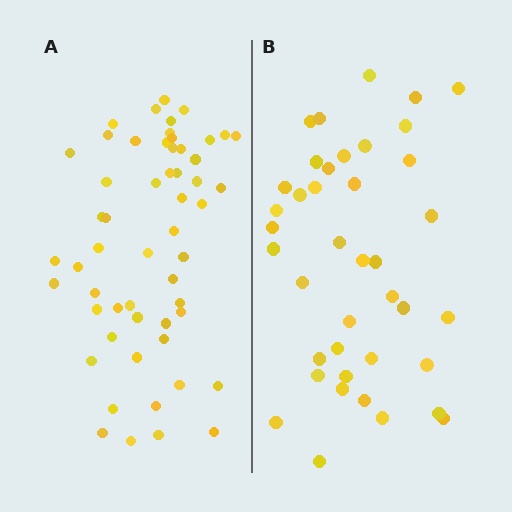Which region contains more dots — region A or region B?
Region A (the left region) has more dots.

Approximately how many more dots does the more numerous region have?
Region A has approximately 15 more dots than region B.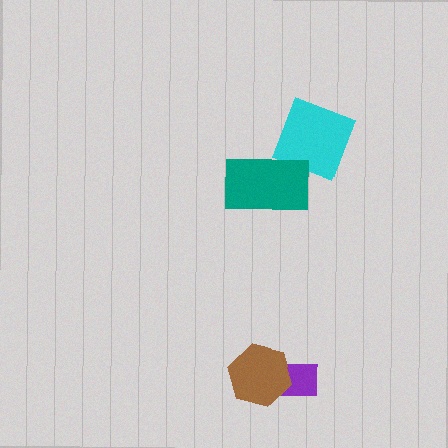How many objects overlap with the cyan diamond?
1 object overlaps with the cyan diamond.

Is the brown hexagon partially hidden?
No, no other shape covers it.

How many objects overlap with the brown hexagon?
1 object overlaps with the brown hexagon.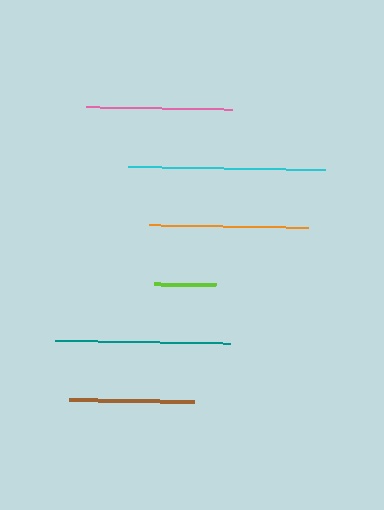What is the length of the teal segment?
The teal segment is approximately 174 pixels long.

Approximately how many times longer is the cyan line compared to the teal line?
The cyan line is approximately 1.1 times the length of the teal line.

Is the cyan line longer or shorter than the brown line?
The cyan line is longer than the brown line.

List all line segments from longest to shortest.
From longest to shortest: cyan, teal, orange, pink, brown, lime.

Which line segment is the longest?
The cyan line is the longest at approximately 197 pixels.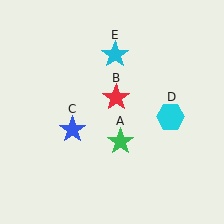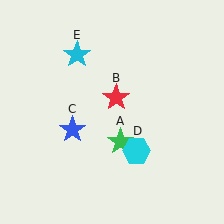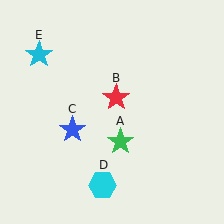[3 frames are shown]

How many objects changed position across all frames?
2 objects changed position: cyan hexagon (object D), cyan star (object E).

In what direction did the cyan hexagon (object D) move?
The cyan hexagon (object D) moved down and to the left.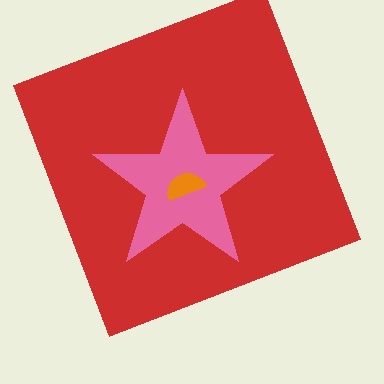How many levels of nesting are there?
3.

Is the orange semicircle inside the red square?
Yes.